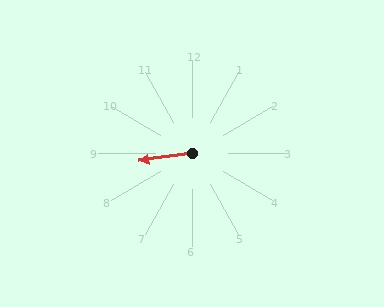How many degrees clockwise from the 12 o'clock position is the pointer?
Approximately 262 degrees.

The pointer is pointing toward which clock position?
Roughly 9 o'clock.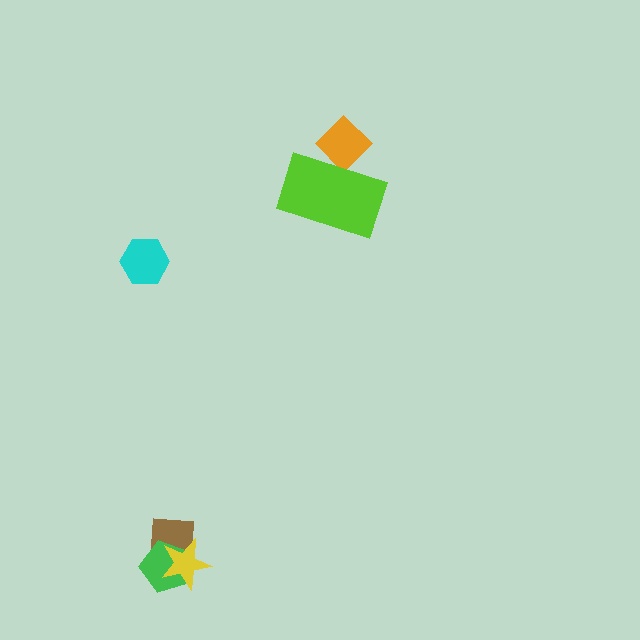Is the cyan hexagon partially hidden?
No, no other shape covers it.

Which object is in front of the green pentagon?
The yellow star is in front of the green pentagon.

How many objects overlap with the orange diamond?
1 object overlaps with the orange diamond.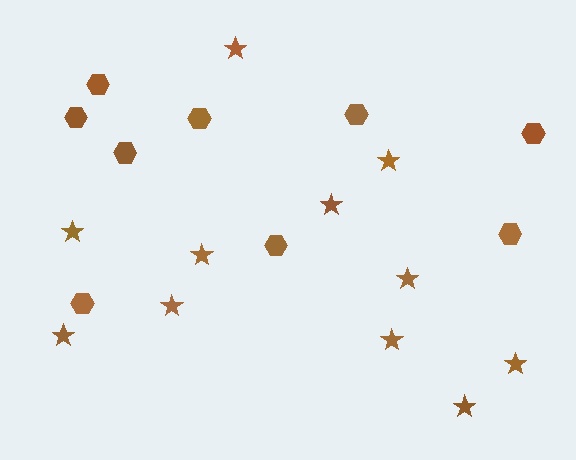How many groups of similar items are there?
There are 2 groups: one group of stars (11) and one group of hexagons (9).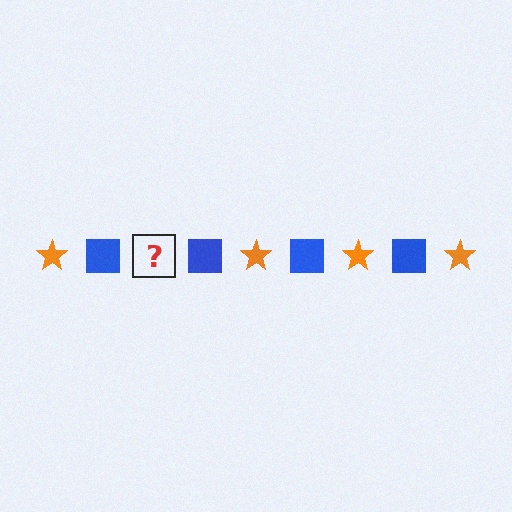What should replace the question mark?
The question mark should be replaced with an orange star.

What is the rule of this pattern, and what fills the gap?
The rule is that the pattern alternates between orange star and blue square. The gap should be filled with an orange star.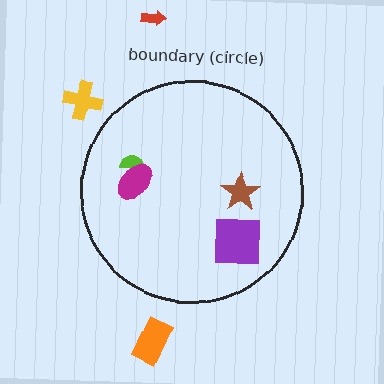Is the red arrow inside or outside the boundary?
Outside.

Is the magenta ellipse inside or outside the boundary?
Inside.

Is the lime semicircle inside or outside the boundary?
Inside.